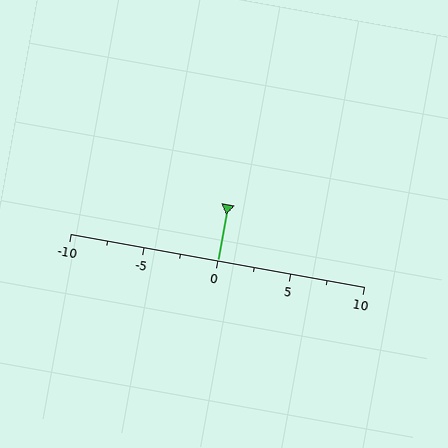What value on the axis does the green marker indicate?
The marker indicates approximately 0.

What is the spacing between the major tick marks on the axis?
The major ticks are spaced 5 apart.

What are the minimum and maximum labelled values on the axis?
The axis runs from -10 to 10.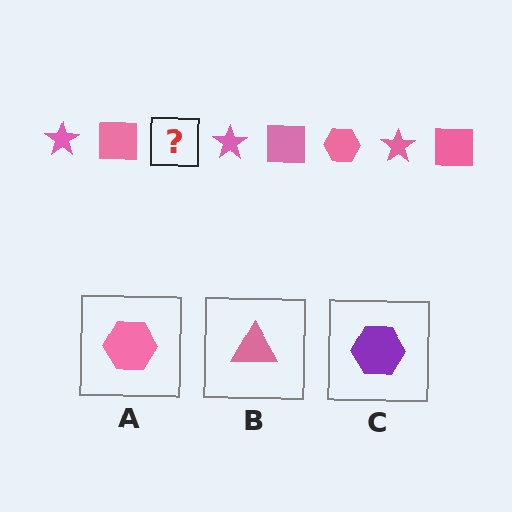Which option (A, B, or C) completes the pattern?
A.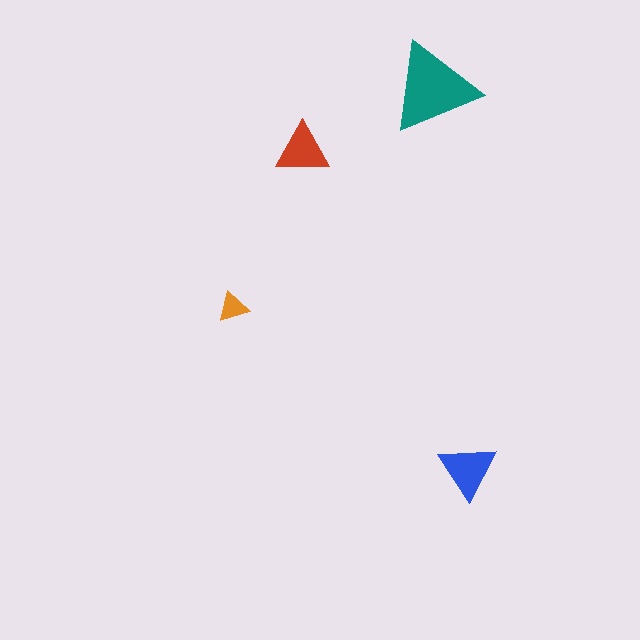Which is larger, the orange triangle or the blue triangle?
The blue one.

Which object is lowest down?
The blue triangle is bottommost.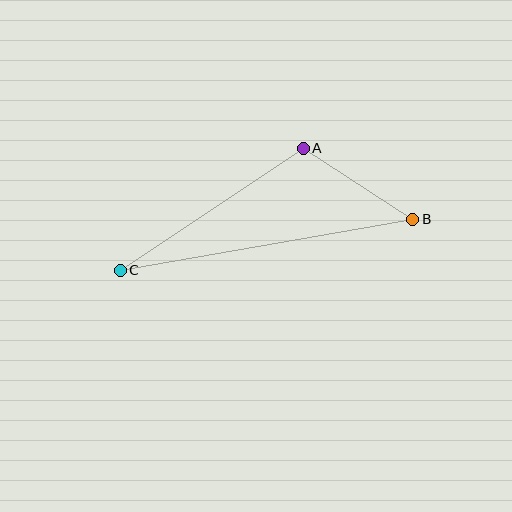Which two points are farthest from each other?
Points B and C are farthest from each other.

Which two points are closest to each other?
Points A and B are closest to each other.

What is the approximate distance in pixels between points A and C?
The distance between A and C is approximately 220 pixels.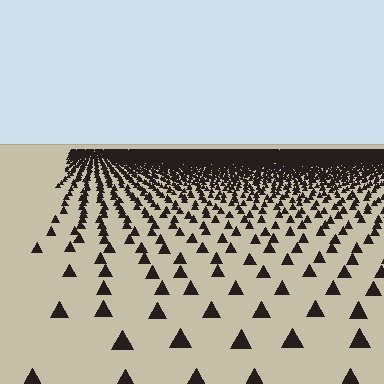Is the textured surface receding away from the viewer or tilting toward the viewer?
The surface is receding away from the viewer. Texture elements get smaller and denser toward the top.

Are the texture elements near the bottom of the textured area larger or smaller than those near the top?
Larger. Near the bottom, elements are closer to the viewer and appear at a bigger on-screen size.